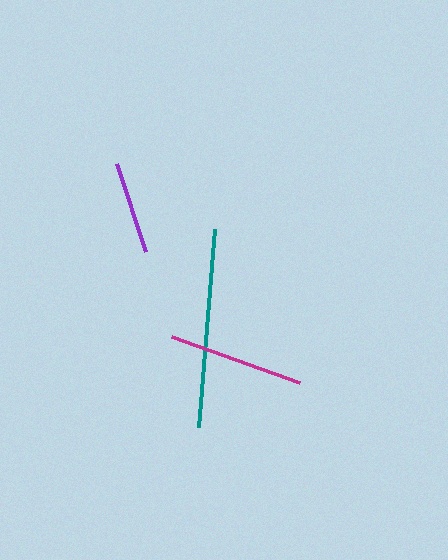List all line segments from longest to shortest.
From longest to shortest: teal, magenta, purple.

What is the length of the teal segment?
The teal segment is approximately 199 pixels long.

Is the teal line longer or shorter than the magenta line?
The teal line is longer than the magenta line.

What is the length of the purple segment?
The purple segment is approximately 92 pixels long.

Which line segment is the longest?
The teal line is the longest at approximately 199 pixels.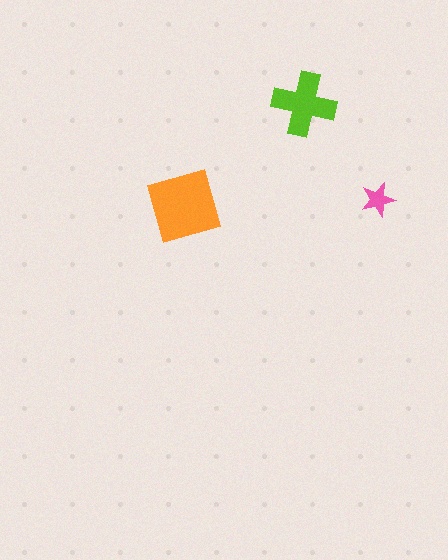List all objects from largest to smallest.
The orange diamond, the lime cross, the pink star.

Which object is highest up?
The lime cross is topmost.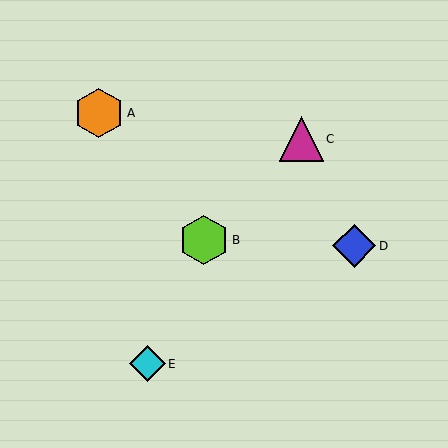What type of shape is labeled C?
Shape C is a magenta triangle.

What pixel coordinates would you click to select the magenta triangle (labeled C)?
Click at (301, 139) to select the magenta triangle C.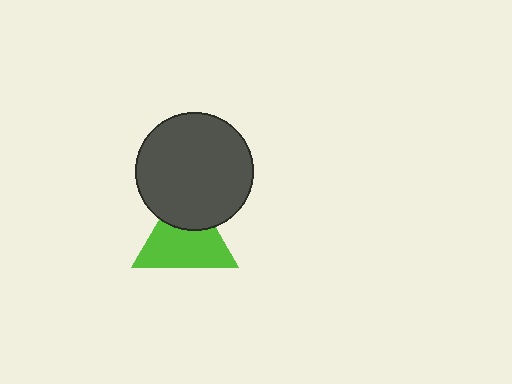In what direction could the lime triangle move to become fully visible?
The lime triangle could move down. That would shift it out from behind the dark gray circle entirely.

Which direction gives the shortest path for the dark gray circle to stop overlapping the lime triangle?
Moving up gives the shortest separation.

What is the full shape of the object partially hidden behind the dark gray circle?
The partially hidden object is a lime triangle.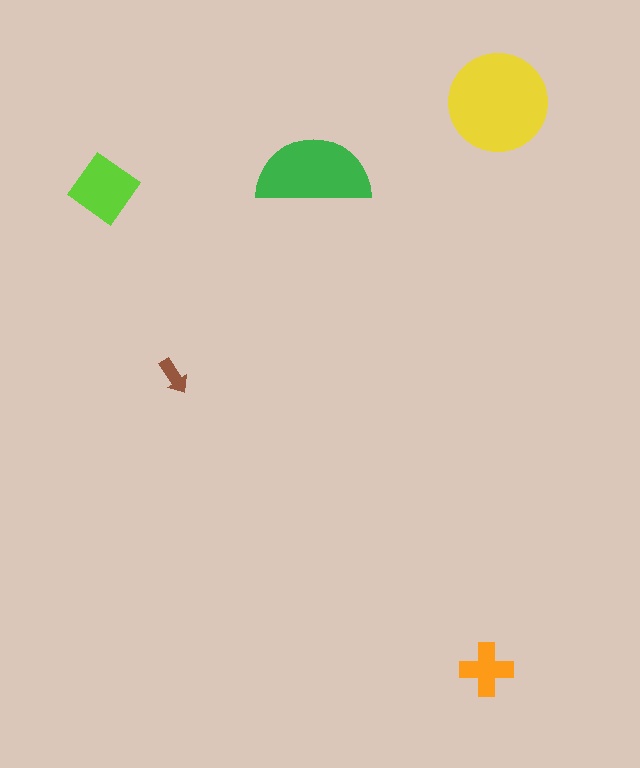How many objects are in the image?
There are 5 objects in the image.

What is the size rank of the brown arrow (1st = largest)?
5th.